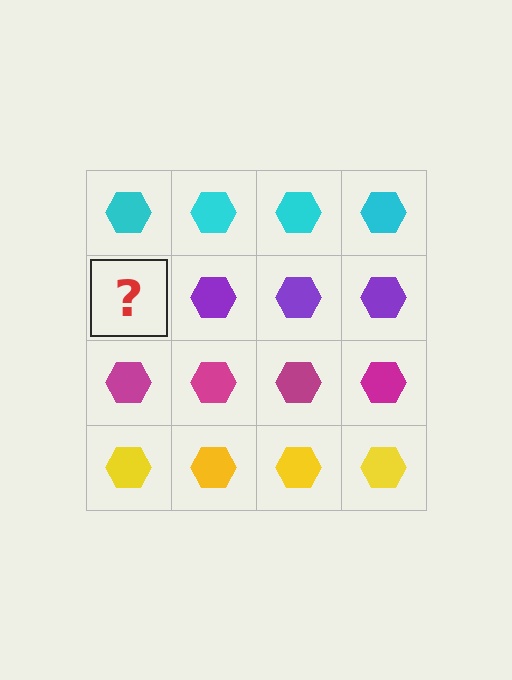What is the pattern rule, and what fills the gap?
The rule is that each row has a consistent color. The gap should be filled with a purple hexagon.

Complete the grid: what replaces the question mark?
The question mark should be replaced with a purple hexagon.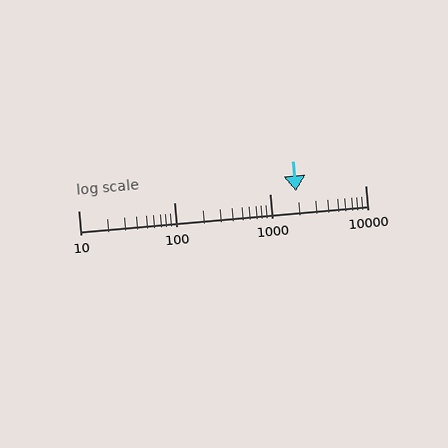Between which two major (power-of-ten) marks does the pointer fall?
The pointer is between 1000 and 10000.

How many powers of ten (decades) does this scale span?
The scale spans 3 decades, from 10 to 10000.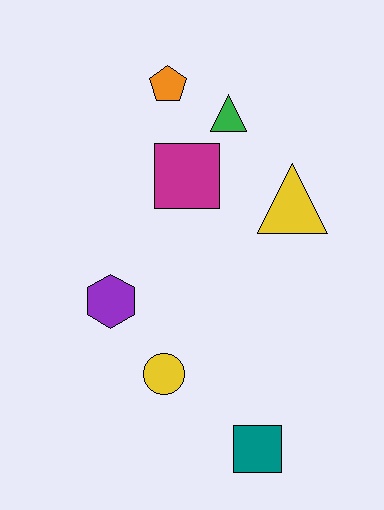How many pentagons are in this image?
There is 1 pentagon.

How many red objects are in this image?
There are no red objects.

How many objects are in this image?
There are 7 objects.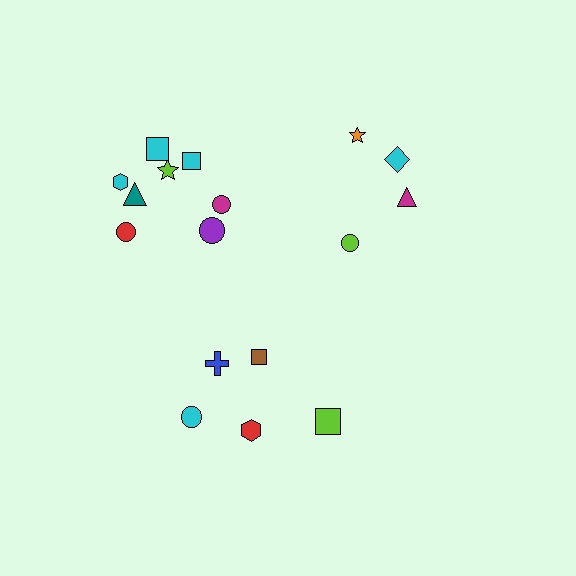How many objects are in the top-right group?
There are 4 objects.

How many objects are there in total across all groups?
There are 17 objects.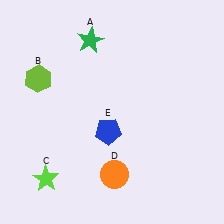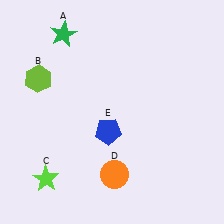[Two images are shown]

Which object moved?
The green star (A) moved left.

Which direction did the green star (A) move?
The green star (A) moved left.